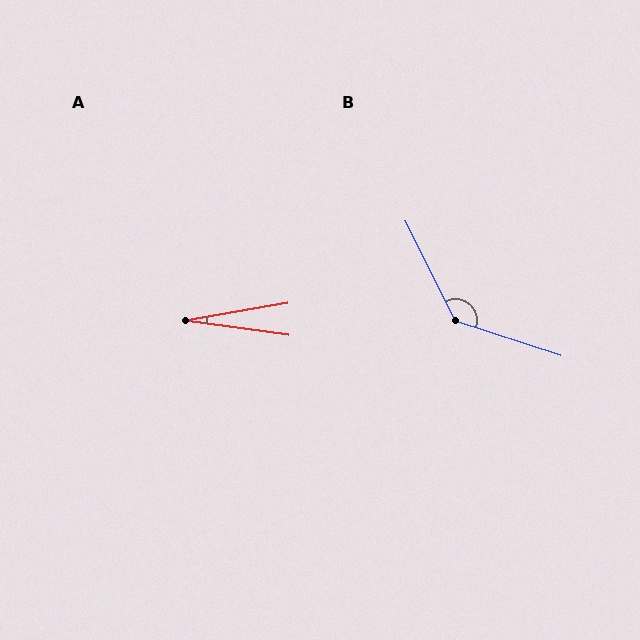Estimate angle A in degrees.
Approximately 18 degrees.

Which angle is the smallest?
A, at approximately 18 degrees.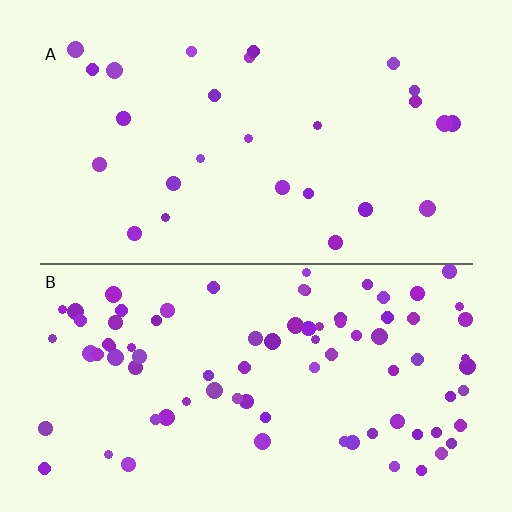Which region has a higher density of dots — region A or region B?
B (the bottom).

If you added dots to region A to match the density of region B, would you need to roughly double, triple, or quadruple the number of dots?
Approximately triple.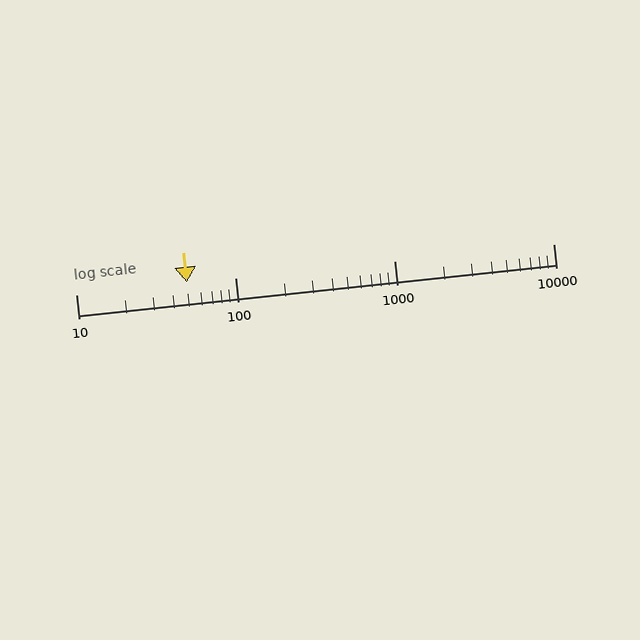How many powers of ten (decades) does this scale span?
The scale spans 3 decades, from 10 to 10000.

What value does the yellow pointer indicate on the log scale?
The pointer indicates approximately 50.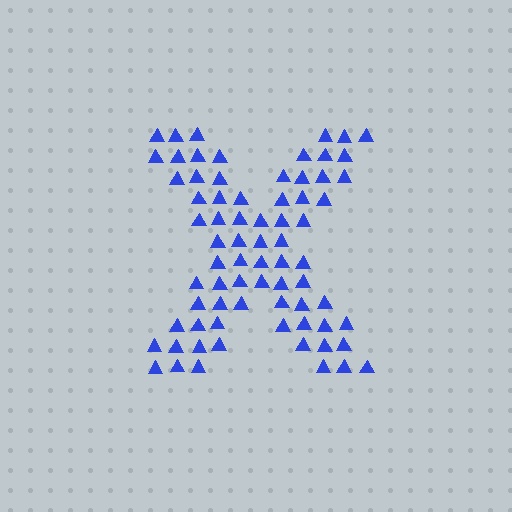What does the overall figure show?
The overall figure shows the letter X.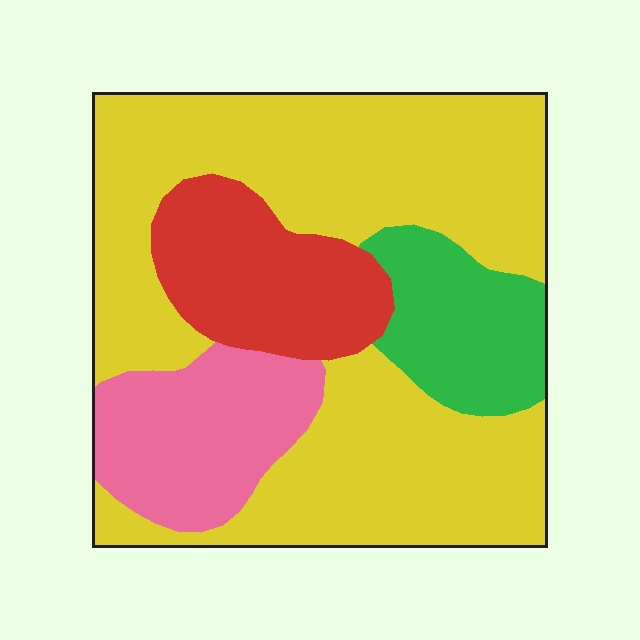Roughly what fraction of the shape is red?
Red takes up about one sixth (1/6) of the shape.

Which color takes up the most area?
Yellow, at roughly 60%.